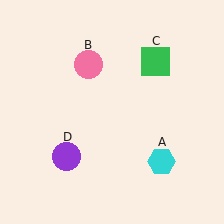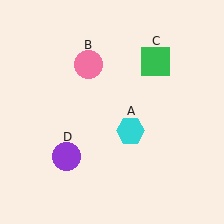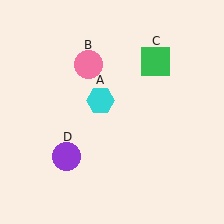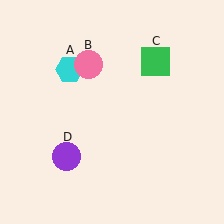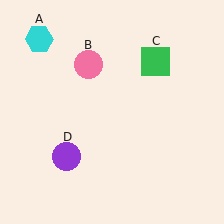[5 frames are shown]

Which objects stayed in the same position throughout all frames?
Pink circle (object B) and green square (object C) and purple circle (object D) remained stationary.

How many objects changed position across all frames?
1 object changed position: cyan hexagon (object A).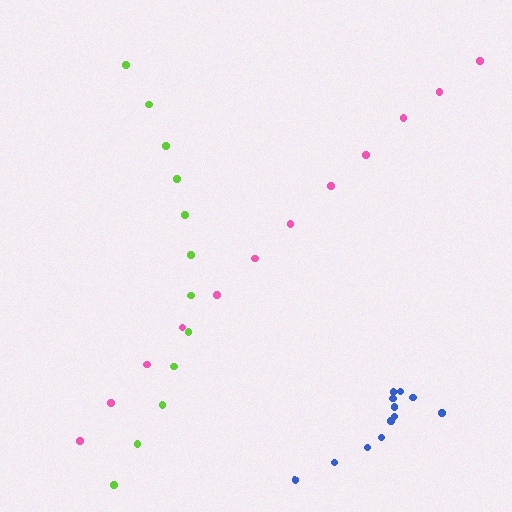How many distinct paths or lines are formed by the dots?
There are 3 distinct paths.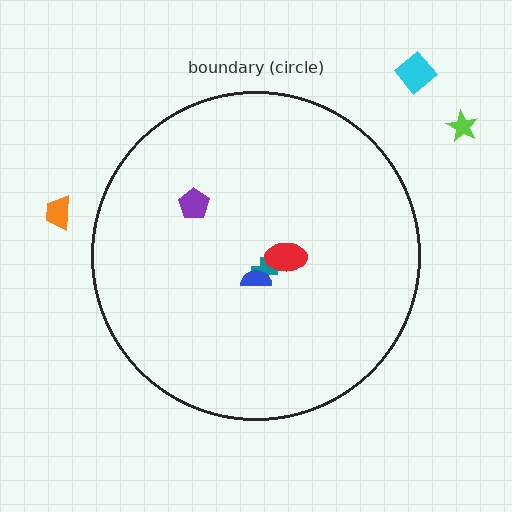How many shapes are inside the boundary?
4 inside, 3 outside.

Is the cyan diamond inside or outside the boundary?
Outside.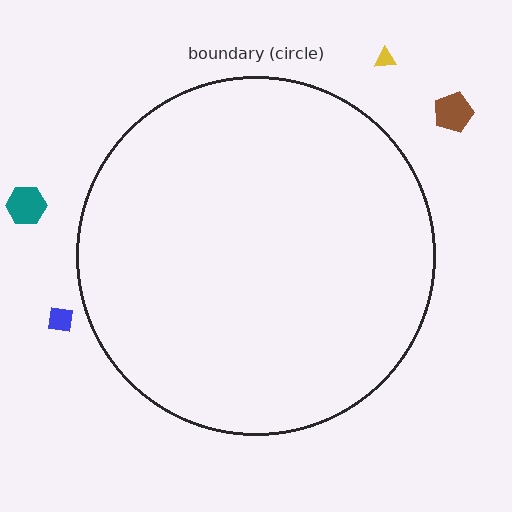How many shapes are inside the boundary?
0 inside, 4 outside.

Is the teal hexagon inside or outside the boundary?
Outside.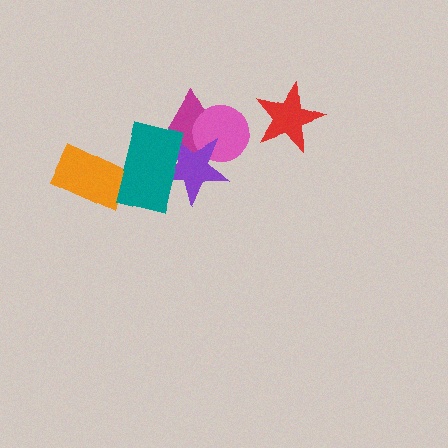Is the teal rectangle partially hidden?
No, no other shape covers it.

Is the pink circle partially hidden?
Yes, it is partially covered by another shape.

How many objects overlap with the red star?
0 objects overlap with the red star.